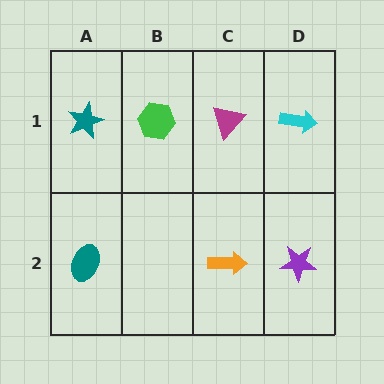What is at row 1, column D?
A cyan arrow.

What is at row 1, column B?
A green hexagon.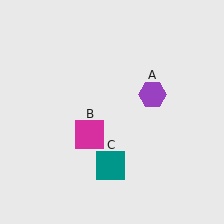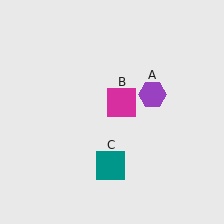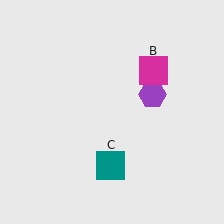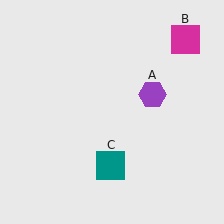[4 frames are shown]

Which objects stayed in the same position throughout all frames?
Purple hexagon (object A) and teal square (object C) remained stationary.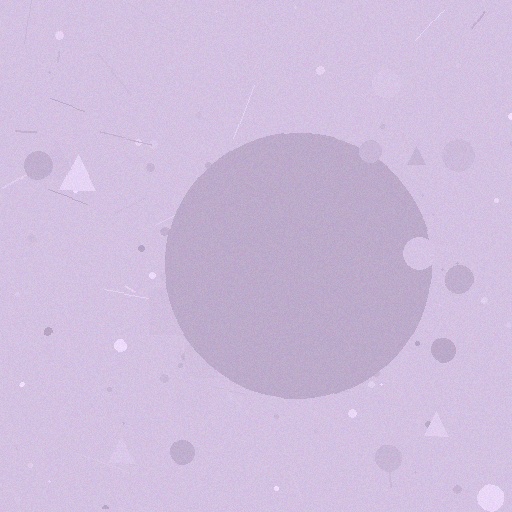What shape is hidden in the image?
A circle is hidden in the image.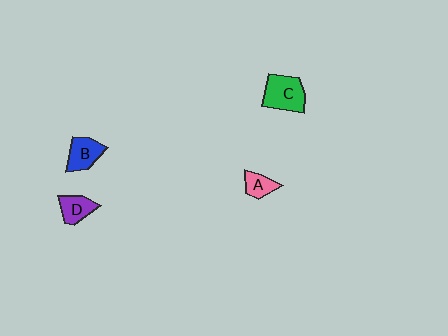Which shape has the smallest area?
Shape A (pink).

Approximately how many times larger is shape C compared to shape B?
Approximately 1.4 times.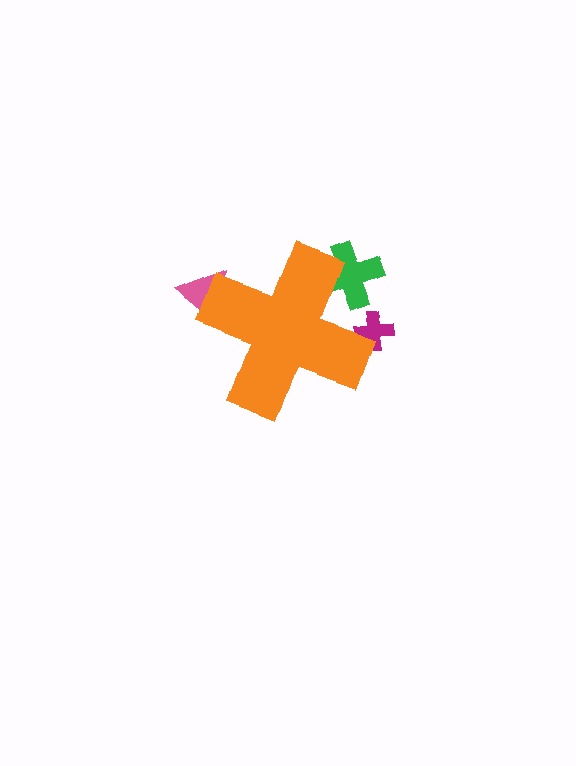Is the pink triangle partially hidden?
Yes, the pink triangle is partially hidden behind the orange cross.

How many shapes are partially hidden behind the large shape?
3 shapes are partially hidden.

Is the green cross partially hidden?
Yes, the green cross is partially hidden behind the orange cross.